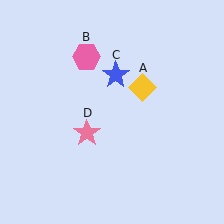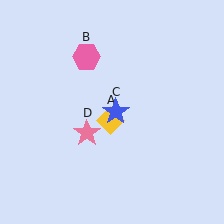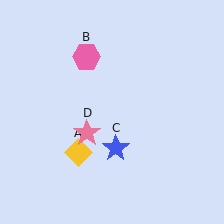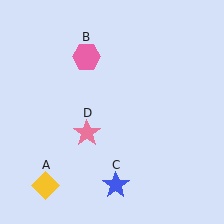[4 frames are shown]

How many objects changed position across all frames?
2 objects changed position: yellow diamond (object A), blue star (object C).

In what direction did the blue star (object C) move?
The blue star (object C) moved down.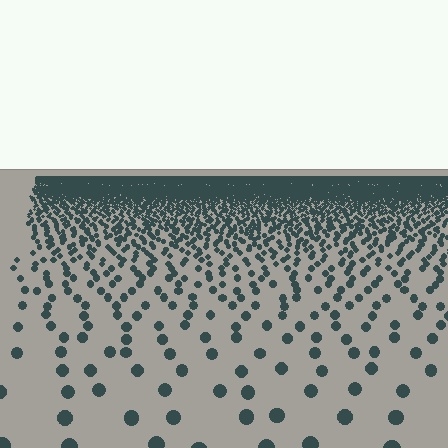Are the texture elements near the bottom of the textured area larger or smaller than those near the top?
Larger. Near the bottom, elements are closer to the viewer and appear at a bigger on-screen size.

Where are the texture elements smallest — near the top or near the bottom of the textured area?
Near the top.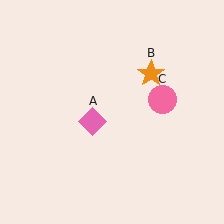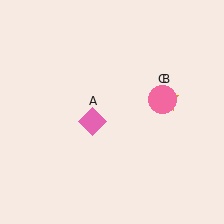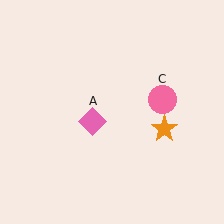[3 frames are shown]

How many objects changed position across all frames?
1 object changed position: orange star (object B).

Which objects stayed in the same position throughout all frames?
Pink diamond (object A) and pink circle (object C) remained stationary.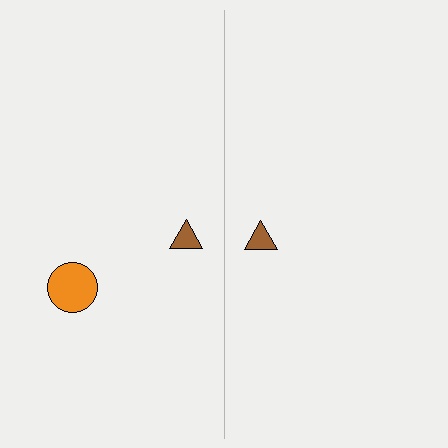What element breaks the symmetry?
A orange circle is missing from the right side.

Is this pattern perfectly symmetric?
No, the pattern is not perfectly symmetric. A orange circle is missing from the right side.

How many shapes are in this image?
There are 3 shapes in this image.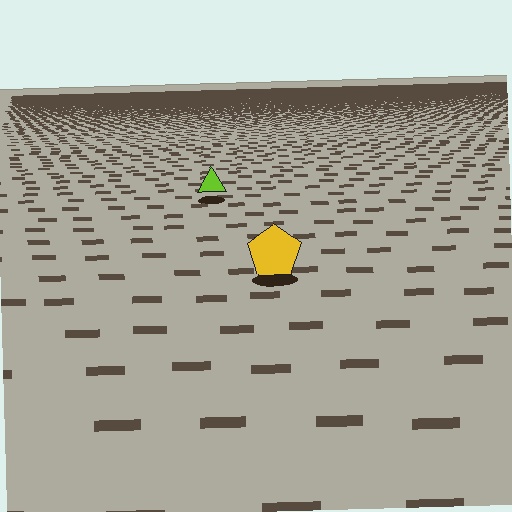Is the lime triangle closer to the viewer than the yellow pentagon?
No. The yellow pentagon is closer — you can tell from the texture gradient: the ground texture is coarser near it.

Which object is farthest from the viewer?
The lime triangle is farthest from the viewer. It appears smaller and the ground texture around it is denser.